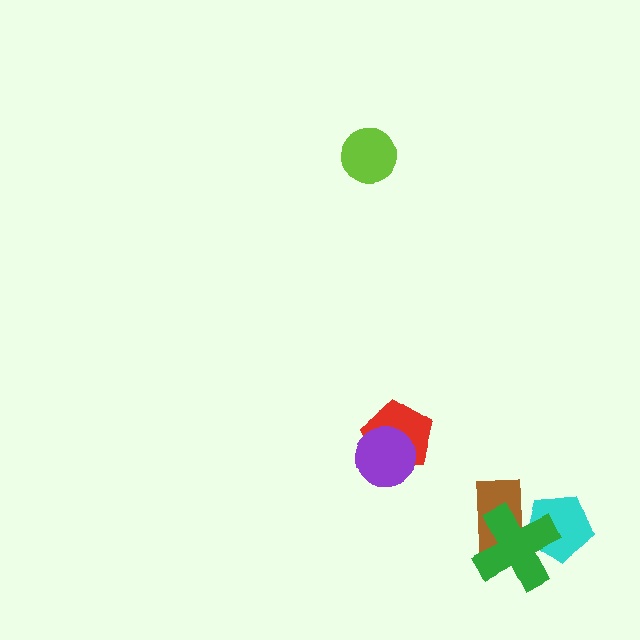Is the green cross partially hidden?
No, no other shape covers it.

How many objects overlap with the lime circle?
0 objects overlap with the lime circle.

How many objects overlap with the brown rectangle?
2 objects overlap with the brown rectangle.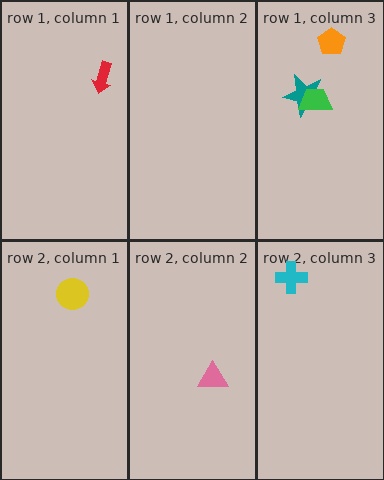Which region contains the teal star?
The row 1, column 3 region.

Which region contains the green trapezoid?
The row 1, column 3 region.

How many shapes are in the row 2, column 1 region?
1.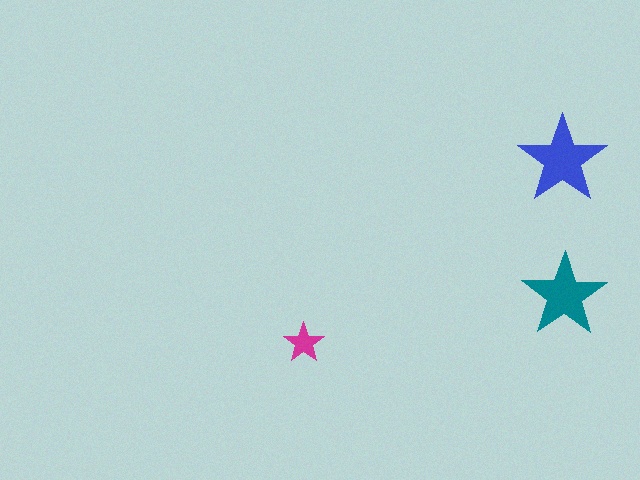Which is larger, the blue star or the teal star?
The blue one.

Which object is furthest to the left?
The magenta star is leftmost.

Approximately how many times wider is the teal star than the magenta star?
About 2 times wider.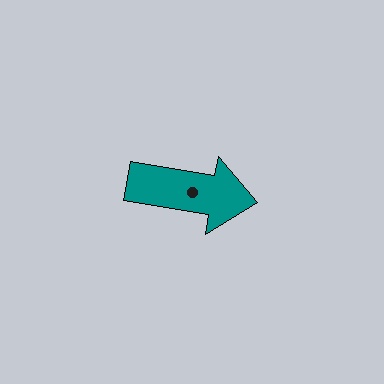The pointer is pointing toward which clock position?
Roughly 3 o'clock.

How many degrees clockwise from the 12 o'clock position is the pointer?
Approximately 99 degrees.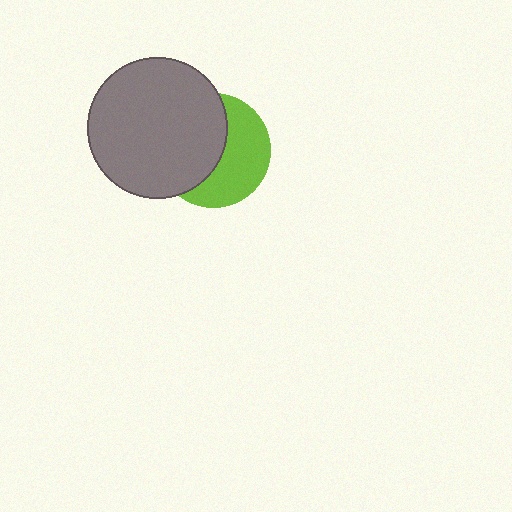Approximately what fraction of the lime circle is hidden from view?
Roughly 52% of the lime circle is hidden behind the gray circle.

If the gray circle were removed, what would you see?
You would see the complete lime circle.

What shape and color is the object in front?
The object in front is a gray circle.